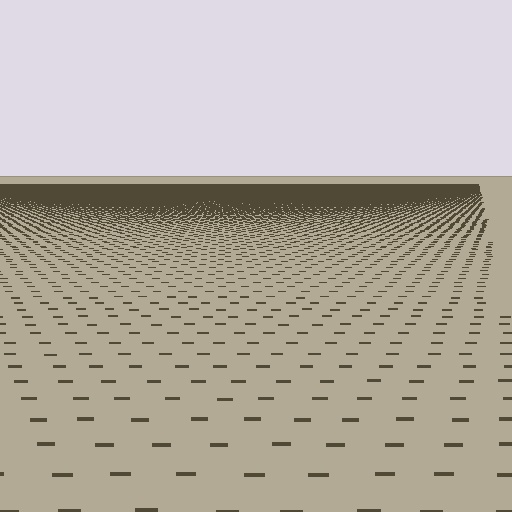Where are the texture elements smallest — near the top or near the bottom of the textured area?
Near the top.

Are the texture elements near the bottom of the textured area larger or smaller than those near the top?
Larger. Near the bottom, elements are closer to the viewer and appear at a bigger on-screen size.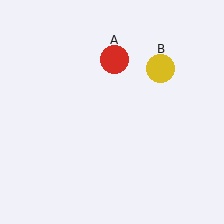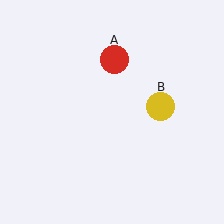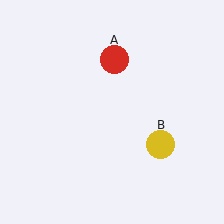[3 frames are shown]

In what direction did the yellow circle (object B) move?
The yellow circle (object B) moved down.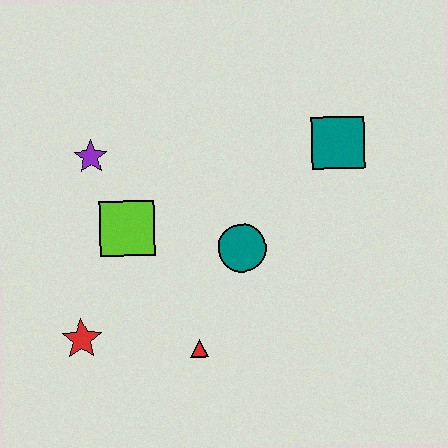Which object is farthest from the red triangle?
The teal square is farthest from the red triangle.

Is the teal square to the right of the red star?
Yes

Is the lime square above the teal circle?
Yes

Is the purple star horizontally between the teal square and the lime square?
No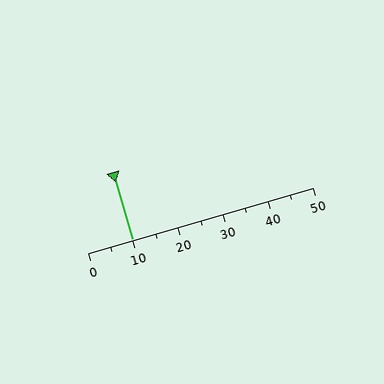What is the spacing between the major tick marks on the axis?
The major ticks are spaced 10 apart.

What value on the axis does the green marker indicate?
The marker indicates approximately 10.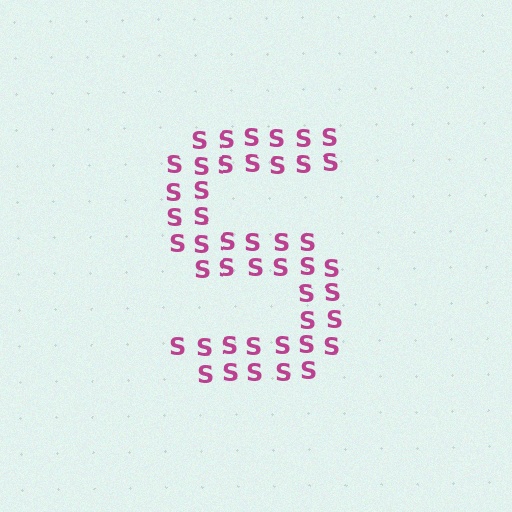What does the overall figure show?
The overall figure shows the letter S.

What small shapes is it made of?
It is made of small letter S's.